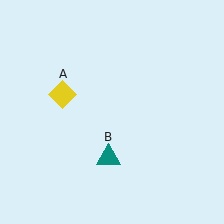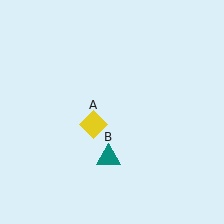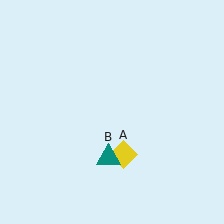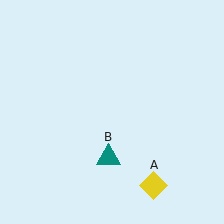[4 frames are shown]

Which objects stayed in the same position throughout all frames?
Teal triangle (object B) remained stationary.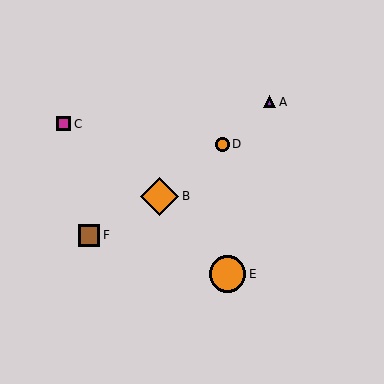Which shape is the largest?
The orange diamond (labeled B) is the largest.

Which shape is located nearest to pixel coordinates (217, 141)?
The orange circle (labeled D) at (222, 144) is nearest to that location.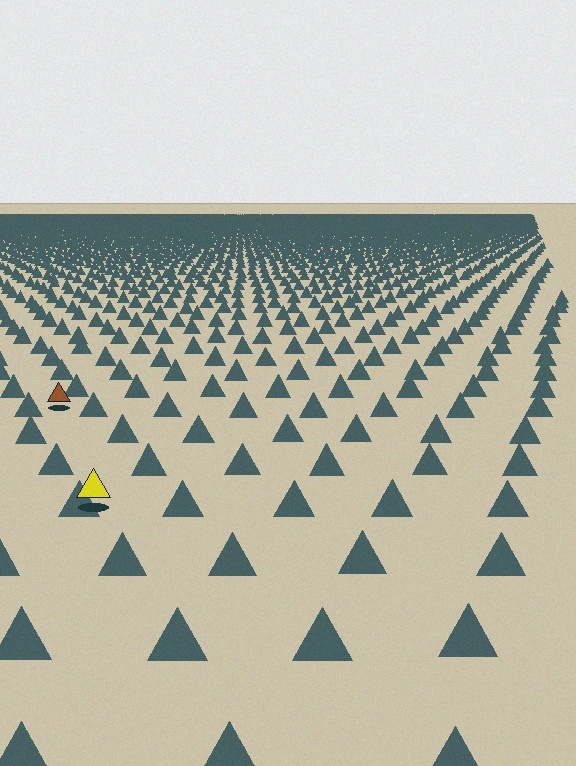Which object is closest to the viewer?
The yellow triangle is closest. The texture marks near it are larger and more spread out.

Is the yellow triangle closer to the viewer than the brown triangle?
Yes. The yellow triangle is closer — you can tell from the texture gradient: the ground texture is coarser near it.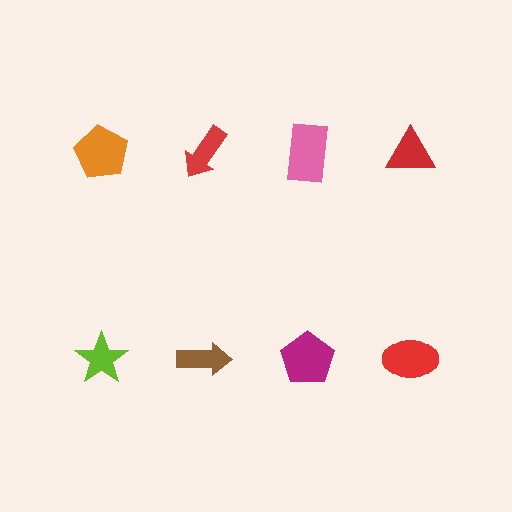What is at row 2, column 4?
A red ellipse.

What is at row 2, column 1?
A lime star.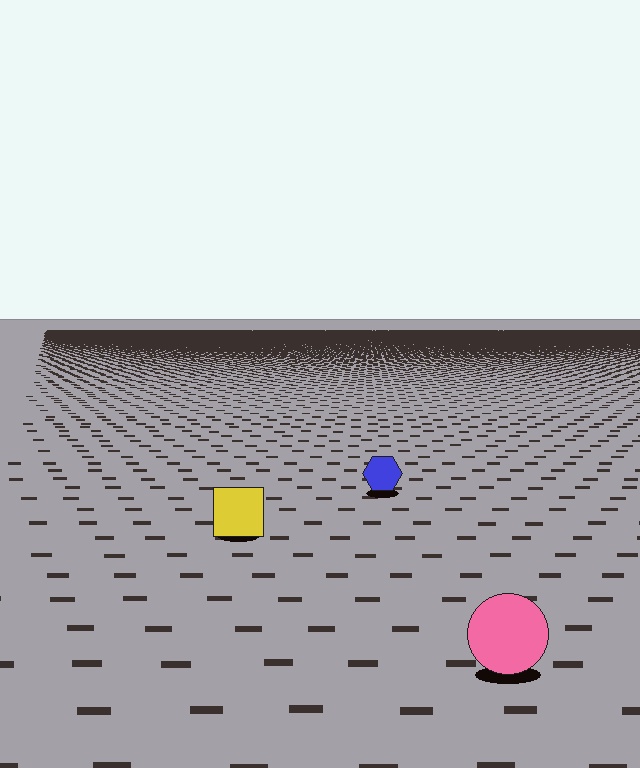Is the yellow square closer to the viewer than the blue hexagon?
Yes. The yellow square is closer — you can tell from the texture gradient: the ground texture is coarser near it.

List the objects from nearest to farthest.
From nearest to farthest: the pink circle, the yellow square, the blue hexagon.